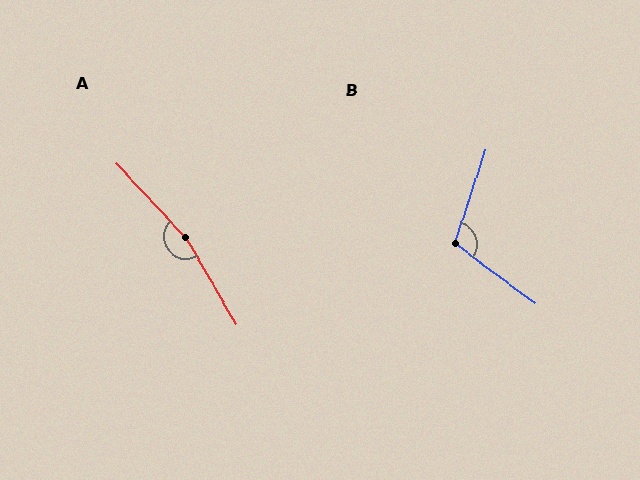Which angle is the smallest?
B, at approximately 109 degrees.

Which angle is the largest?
A, at approximately 167 degrees.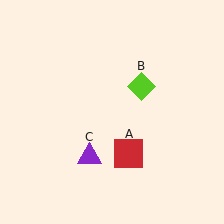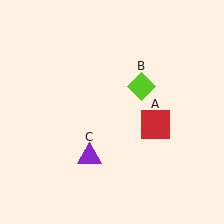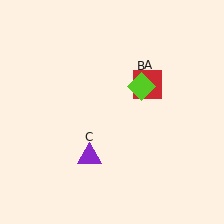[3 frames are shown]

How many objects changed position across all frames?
1 object changed position: red square (object A).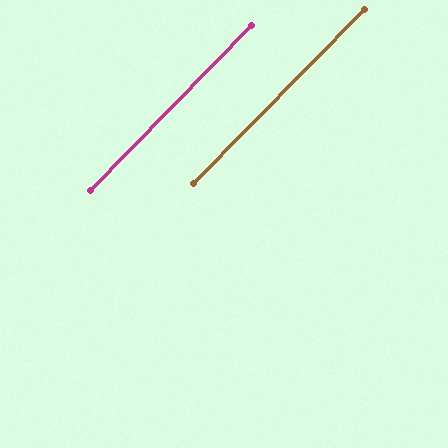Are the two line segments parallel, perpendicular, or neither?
Parallel — their directions differ by only 0.1°.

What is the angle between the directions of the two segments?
Approximately 0 degrees.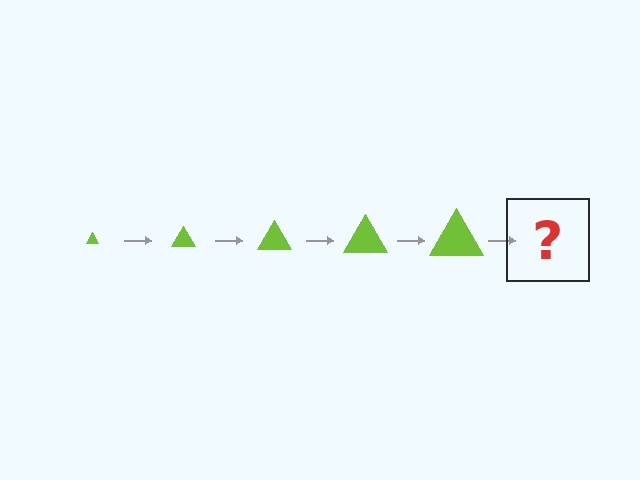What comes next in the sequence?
The next element should be a lime triangle, larger than the previous one.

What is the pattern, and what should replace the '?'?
The pattern is that the triangle gets progressively larger each step. The '?' should be a lime triangle, larger than the previous one.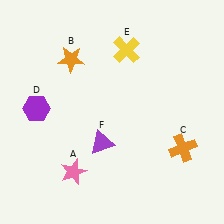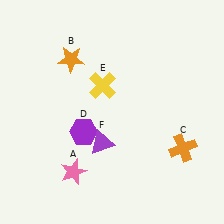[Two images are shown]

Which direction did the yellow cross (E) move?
The yellow cross (E) moved down.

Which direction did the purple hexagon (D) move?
The purple hexagon (D) moved right.